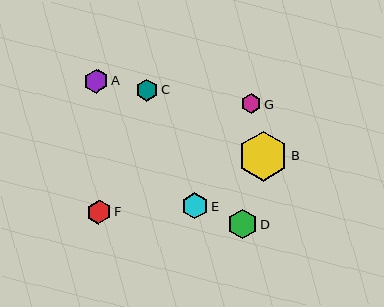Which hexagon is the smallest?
Hexagon G is the smallest with a size of approximately 20 pixels.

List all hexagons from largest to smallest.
From largest to smallest: B, D, E, A, F, C, G.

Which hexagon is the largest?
Hexagon B is the largest with a size of approximately 50 pixels.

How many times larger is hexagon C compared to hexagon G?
Hexagon C is approximately 1.1 times the size of hexagon G.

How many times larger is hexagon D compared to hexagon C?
Hexagon D is approximately 1.3 times the size of hexagon C.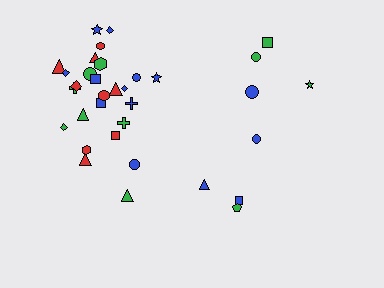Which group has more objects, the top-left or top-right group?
The top-left group.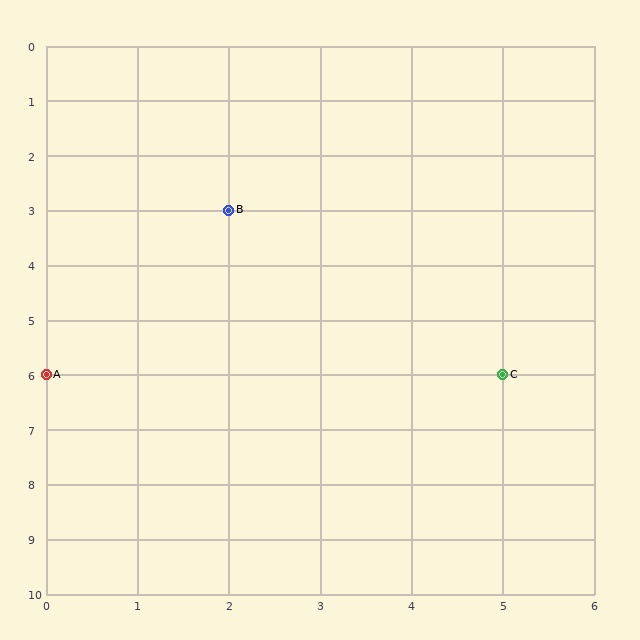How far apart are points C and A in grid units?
Points C and A are 5 columns apart.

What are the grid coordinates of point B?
Point B is at grid coordinates (2, 3).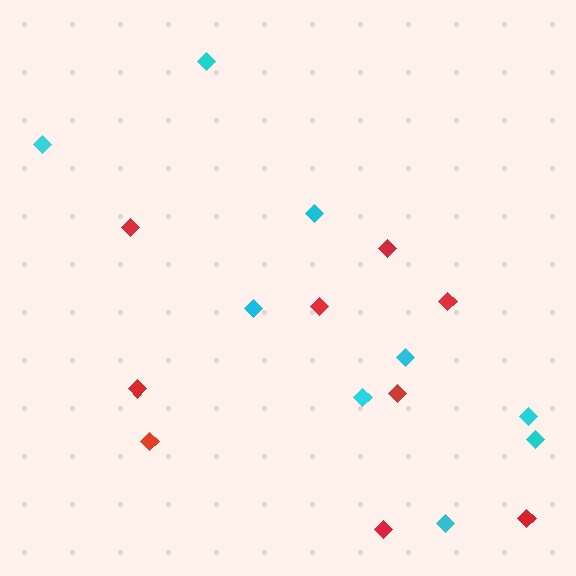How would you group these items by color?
There are 2 groups: one group of red diamonds (9) and one group of cyan diamonds (9).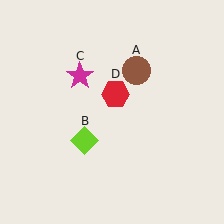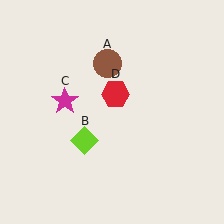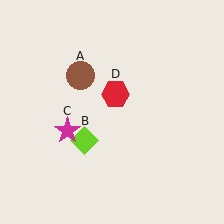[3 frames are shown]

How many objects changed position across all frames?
2 objects changed position: brown circle (object A), magenta star (object C).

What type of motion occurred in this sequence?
The brown circle (object A), magenta star (object C) rotated counterclockwise around the center of the scene.